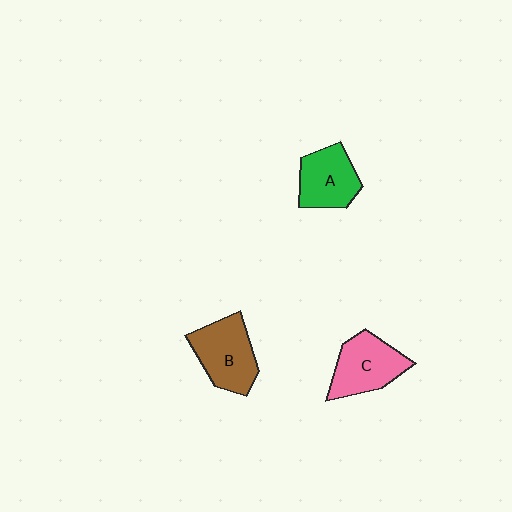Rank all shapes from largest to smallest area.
From largest to smallest: B (brown), C (pink), A (green).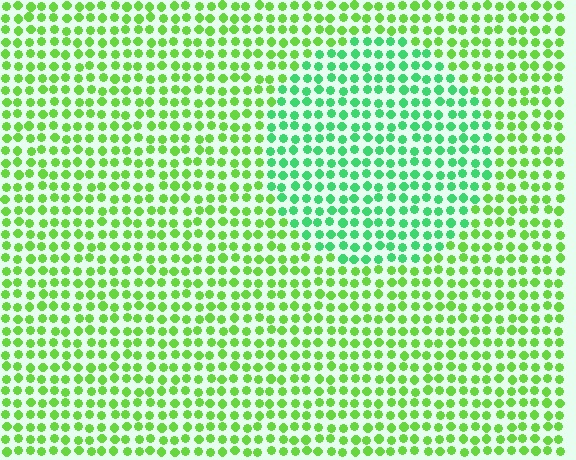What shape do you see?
I see a circle.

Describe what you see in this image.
The image is filled with small lime elements in a uniform arrangement. A circle-shaped region is visible where the elements are tinted to a slightly different hue, forming a subtle color boundary.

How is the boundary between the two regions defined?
The boundary is defined purely by a slight shift in hue (about 35 degrees). Spacing, size, and orientation are identical on both sides.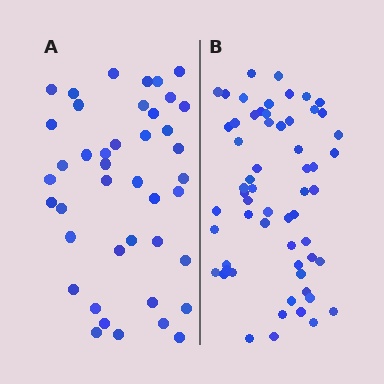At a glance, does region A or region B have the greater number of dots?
Region B (the right region) has more dots.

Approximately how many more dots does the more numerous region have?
Region B has approximately 20 more dots than region A.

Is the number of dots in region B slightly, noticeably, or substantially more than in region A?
Region B has noticeably more, but not dramatically so. The ratio is roughly 1.4 to 1.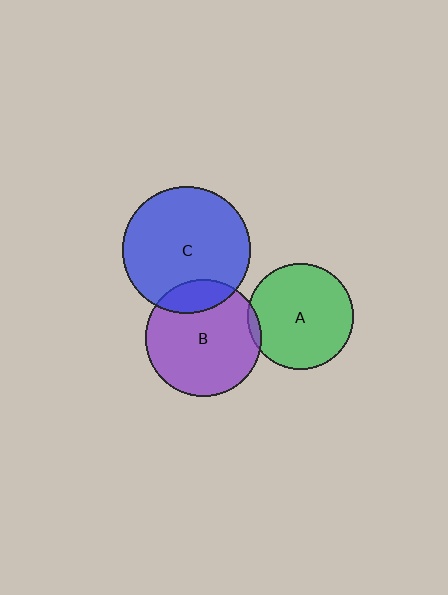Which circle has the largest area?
Circle C (blue).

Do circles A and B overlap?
Yes.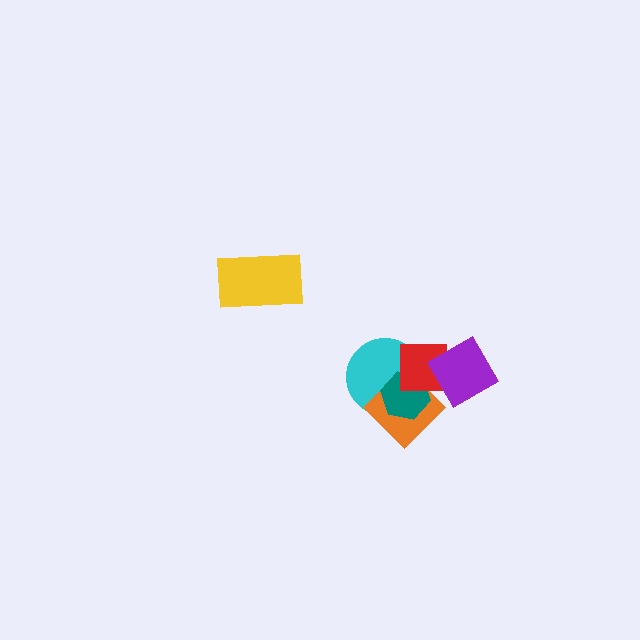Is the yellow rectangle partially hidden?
No, no other shape covers it.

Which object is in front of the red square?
The purple diamond is in front of the red square.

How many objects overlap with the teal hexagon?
3 objects overlap with the teal hexagon.